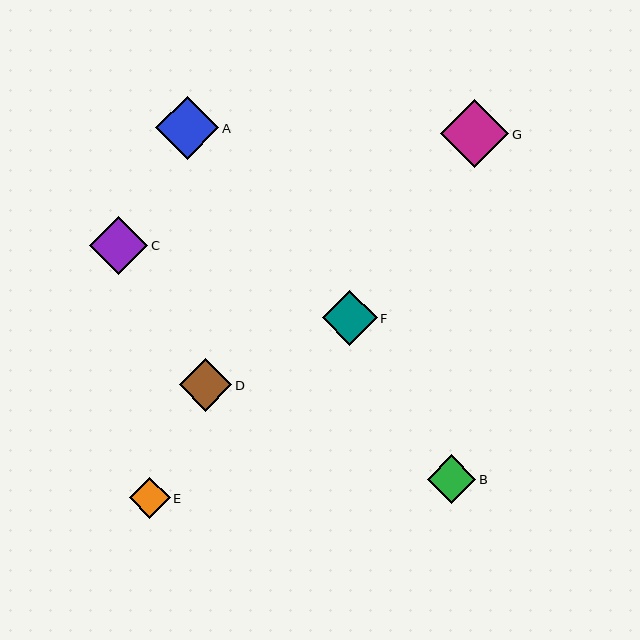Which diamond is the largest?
Diamond G is the largest with a size of approximately 68 pixels.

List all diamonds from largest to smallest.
From largest to smallest: G, A, C, F, D, B, E.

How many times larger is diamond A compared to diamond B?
Diamond A is approximately 1.3 times the size of diamond B.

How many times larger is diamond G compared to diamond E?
Diamond G is approximately 1.7 times the size of diamond E.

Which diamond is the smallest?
Diamond E is the smallest with a size of approximately 41 pixels.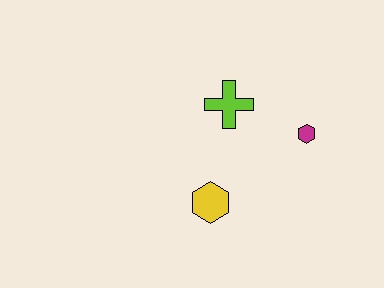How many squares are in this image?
There are no squares.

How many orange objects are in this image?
There are no orange objects.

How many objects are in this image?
There are 3 objects.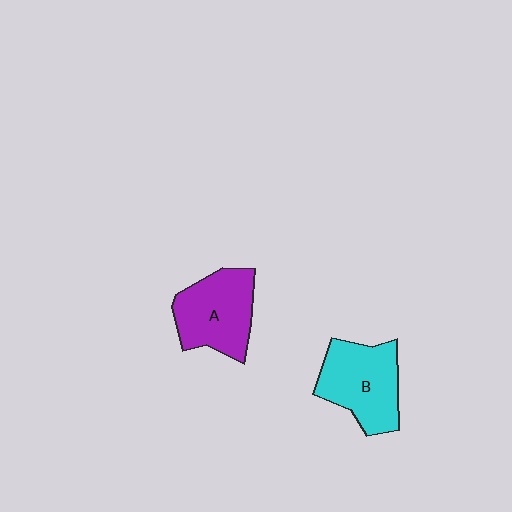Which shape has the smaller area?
Shape A (purple).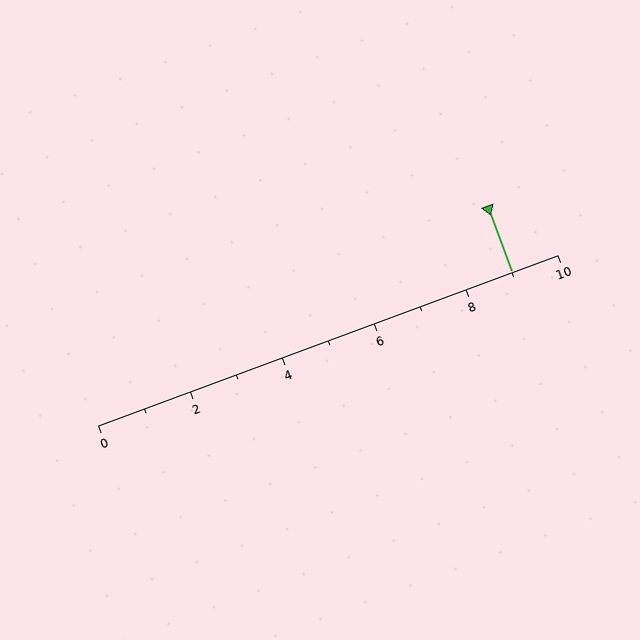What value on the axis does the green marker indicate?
The marker indicates approximately 9.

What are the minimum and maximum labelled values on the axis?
The axis runs from 0 to 10.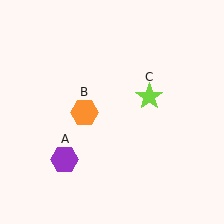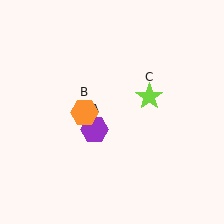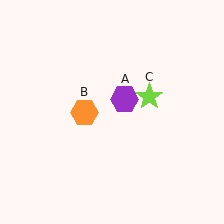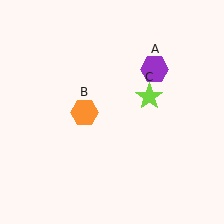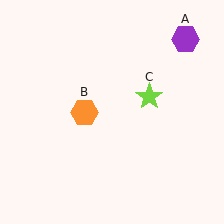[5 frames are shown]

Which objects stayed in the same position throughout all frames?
Orange hexagon (object B) and lime star (object C) remained stationary.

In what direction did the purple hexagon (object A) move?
The purple hexagon (object A) moved up and to the right.